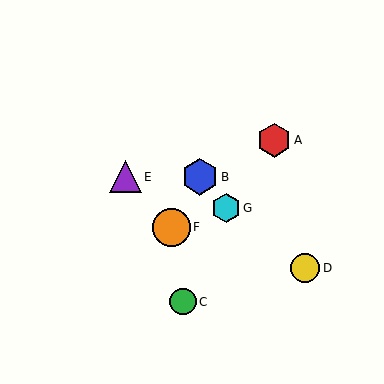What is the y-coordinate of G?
Object G is at y≈208.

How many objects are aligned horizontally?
2 objects (B, E) are aligned horizontally.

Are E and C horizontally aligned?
No, E is at y≈177 and C is at y≈302.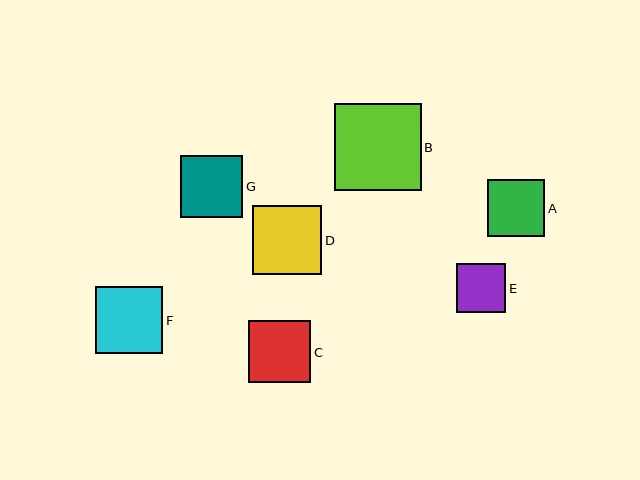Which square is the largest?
Square B is the largest with a size of approximately 87 pixels.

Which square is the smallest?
Square E is the smallest with a size of approximately 49 pixels.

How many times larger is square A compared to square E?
Square A is approximately 1.2 times the size of square E.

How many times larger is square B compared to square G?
Square B is approximately 1.4 times the size of square G.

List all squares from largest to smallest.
From largest to smallest: B, D, F, G, C, A, E.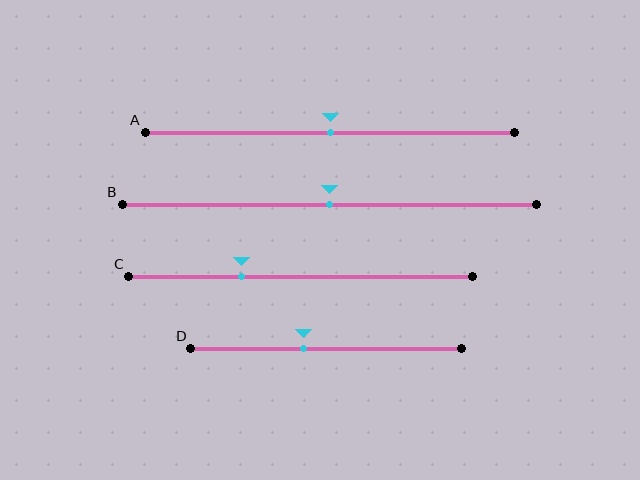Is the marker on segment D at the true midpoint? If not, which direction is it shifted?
No, the marker on segment D is shifted to the left by about 8% of the segment length.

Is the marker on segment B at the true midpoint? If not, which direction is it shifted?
Yes, the marker on segment B is at the true midpoint.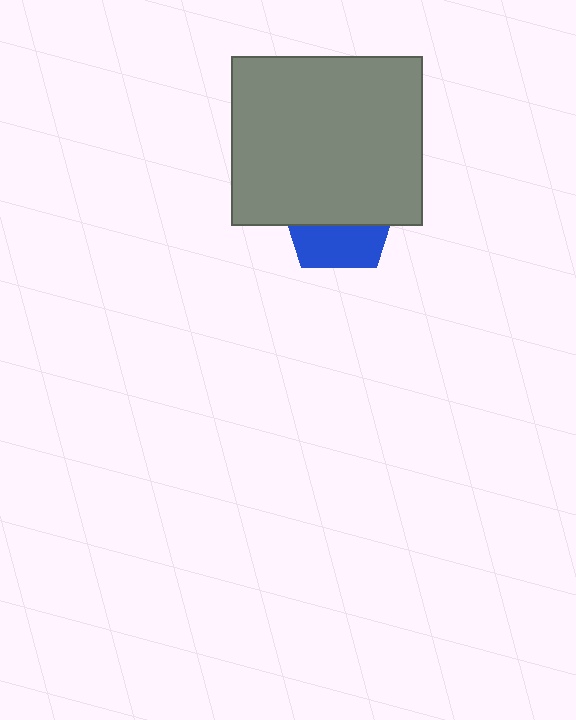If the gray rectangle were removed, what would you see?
You would see the complete blue pentagon.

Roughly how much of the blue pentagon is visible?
A small part of it is visible (roughly 38%).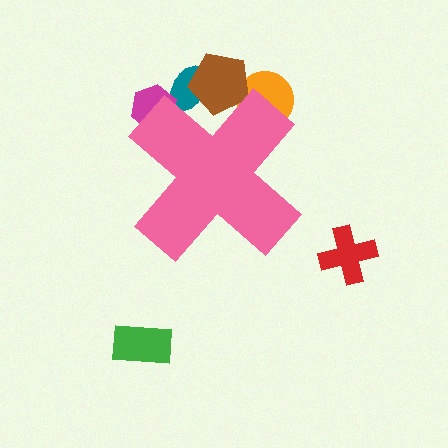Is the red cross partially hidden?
No, the red cross is fully visible.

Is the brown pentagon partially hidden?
Yes, the brown pentagon is partially hidden behind the pink cross.